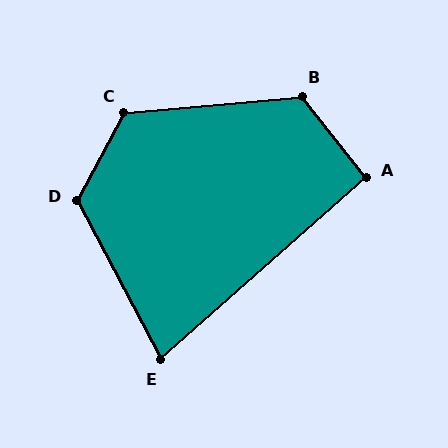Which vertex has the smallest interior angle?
E, at approximately 76 degrees.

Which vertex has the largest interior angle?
C, at approximately 124 degrees.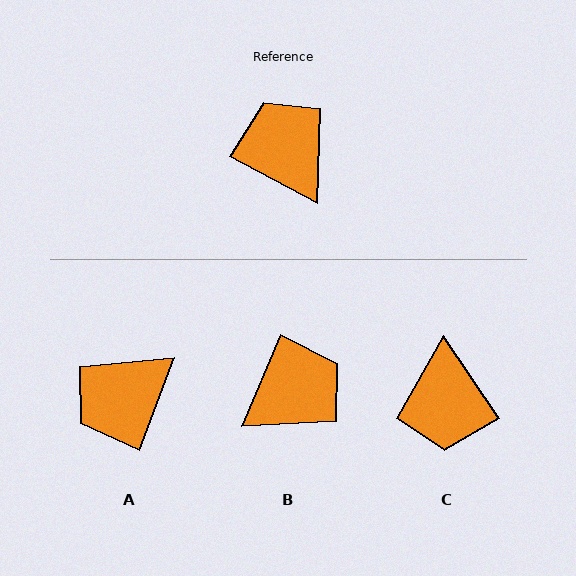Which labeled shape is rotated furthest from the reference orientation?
C, about 153 degrees away.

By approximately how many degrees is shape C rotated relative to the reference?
Approximately 153 degrees counter-clockwise.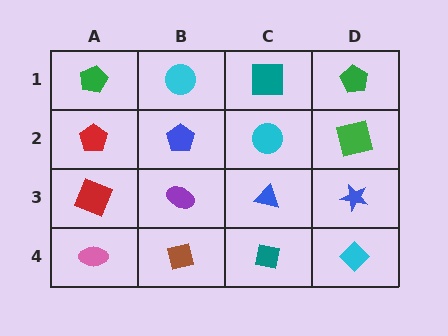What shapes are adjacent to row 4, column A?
A red square (row 3, column A), a brown square (row 4, column B).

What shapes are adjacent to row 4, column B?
A purple ellipse (row 3, column B), a pink ellipse (row 4, column A), a teal square (row 4, column C).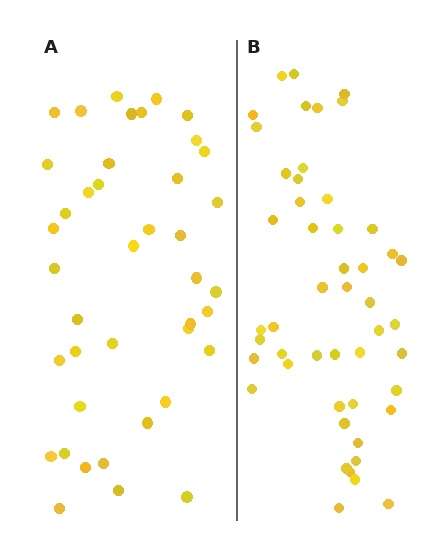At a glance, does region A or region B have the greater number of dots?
Region B (the right region) has more dots.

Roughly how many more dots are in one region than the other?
Region B has roughly 8 or so more dots than region A.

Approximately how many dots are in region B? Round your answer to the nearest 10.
About 50 dots. (The exact count is 49, which rounds to 50.)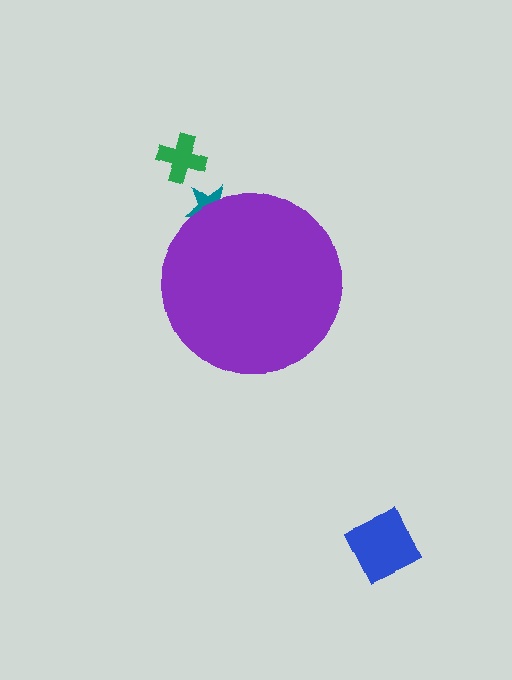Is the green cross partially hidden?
No, the green cross is fully visible.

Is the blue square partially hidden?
No, the blue square is fully visible.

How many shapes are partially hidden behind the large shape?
1 shape is partially hidden.